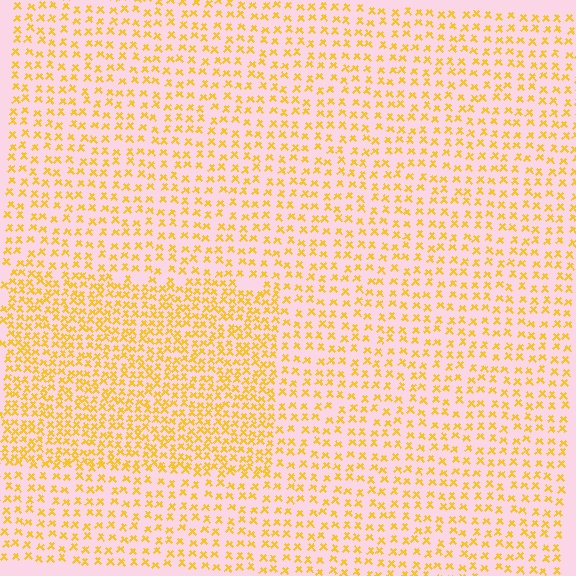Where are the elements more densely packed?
The elements are more densely packed inside the rectangle boundary.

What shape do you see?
I see a rectangle.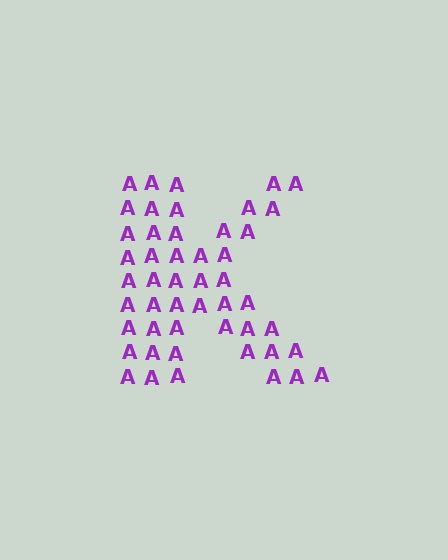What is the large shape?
The large shape is the letter K.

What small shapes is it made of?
It is made of small letter A's.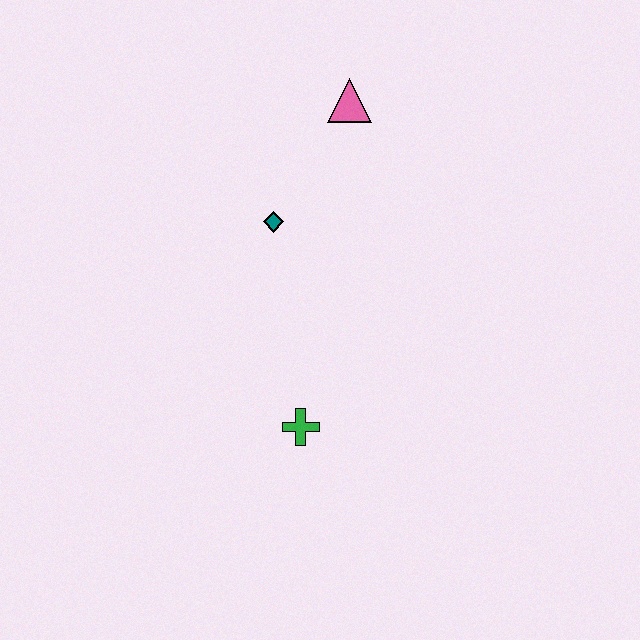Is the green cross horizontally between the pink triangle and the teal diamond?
Yes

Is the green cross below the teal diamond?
Yes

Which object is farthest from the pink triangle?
The green cross is farthest from the pink triangle.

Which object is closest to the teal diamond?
The pink triangle is closest to the teal diamond.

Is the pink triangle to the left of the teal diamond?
No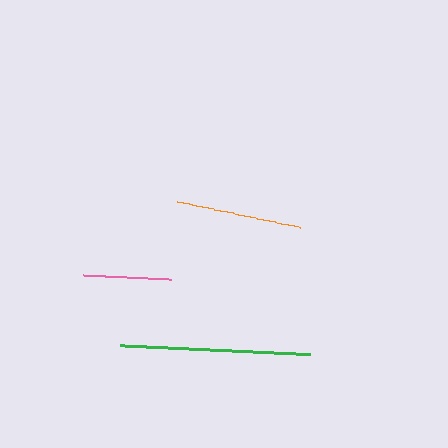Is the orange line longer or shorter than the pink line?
The orange line is longer than the pink line.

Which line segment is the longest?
The green line is the longest at approximately 191 pixels.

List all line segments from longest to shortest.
From longest to shortest: green, orange, pink.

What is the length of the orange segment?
The orange segment is approximately 126 pixels long.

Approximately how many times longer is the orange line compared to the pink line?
The orange line is approximately 1.4 times the length of the pink line.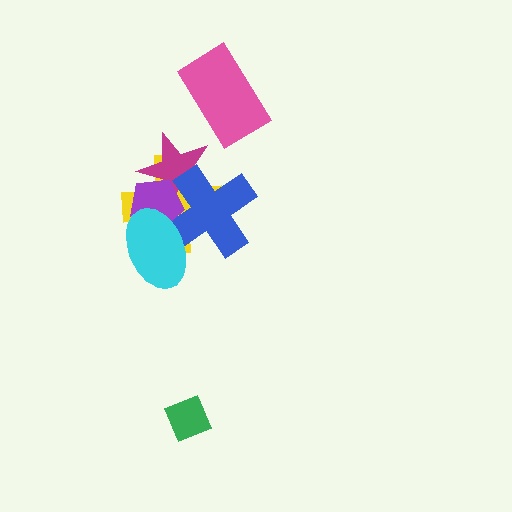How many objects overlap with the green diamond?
0 objects overlap with the green diamond.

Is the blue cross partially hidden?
Yes, it is partially covered by another shape.